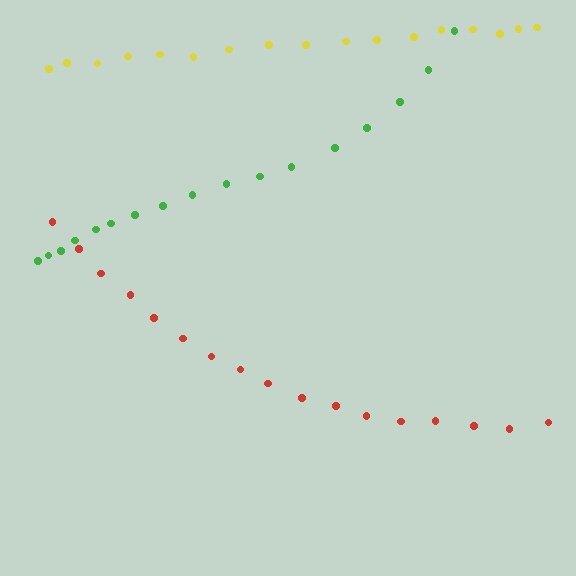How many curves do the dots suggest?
There are 3 distinct paths.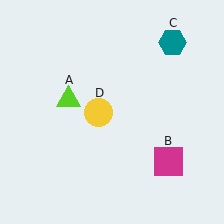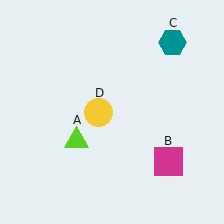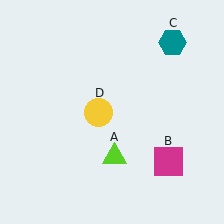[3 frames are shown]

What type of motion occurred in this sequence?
The lime triangle (object A) rotated counterclockwise around the center of the scene.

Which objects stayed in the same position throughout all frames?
Magenta square (object B) and teal hexagon (object C) and yellow circle (object D) remained stationary.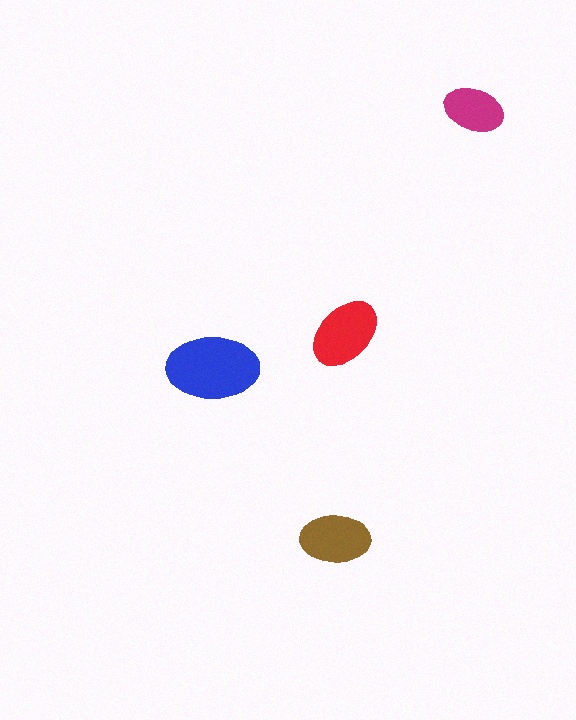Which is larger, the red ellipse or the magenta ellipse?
The red one.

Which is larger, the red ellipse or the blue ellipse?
The blue one.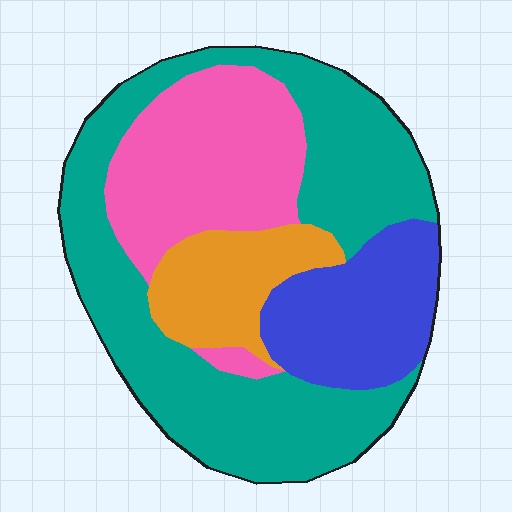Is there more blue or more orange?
Blue.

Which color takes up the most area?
Teal, at roughly 45%.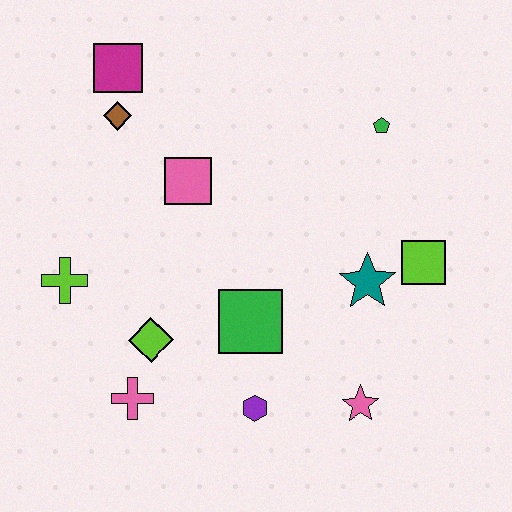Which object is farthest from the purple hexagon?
The magenta square is farthest from the purple hexagon.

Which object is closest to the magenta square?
The brown diamond is closest to the magenta square.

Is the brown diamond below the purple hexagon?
No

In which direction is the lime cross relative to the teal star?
The lime cross is to the left of the teal star.